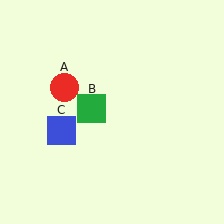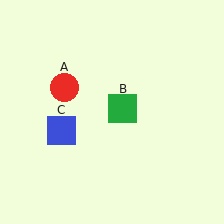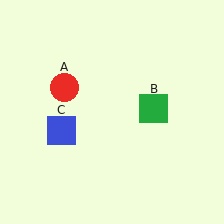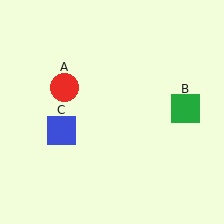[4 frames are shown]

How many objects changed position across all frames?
1 object changed position: green square (object B).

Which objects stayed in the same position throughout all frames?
Red circle (object A) and blue square (object C) remained stationary.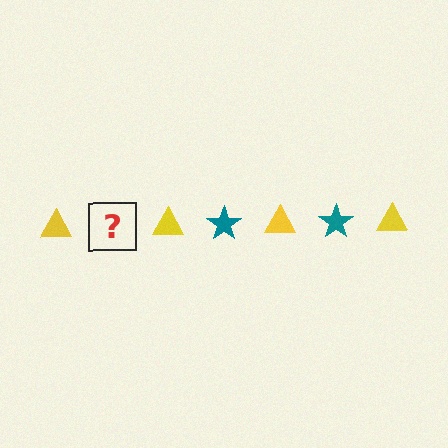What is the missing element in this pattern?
The missing element is a teal star.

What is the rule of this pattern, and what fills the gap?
The rule is that the pattern alternates between yellow triangle and teal star. The gap should be filled with a teal star.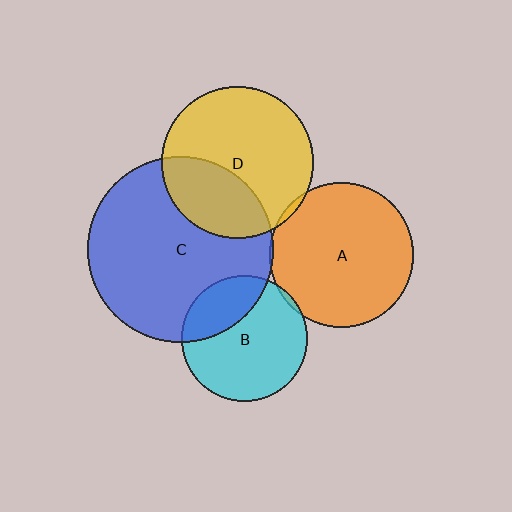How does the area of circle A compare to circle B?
Approximately 1.3 times.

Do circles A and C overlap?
Yes.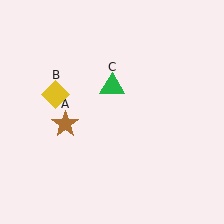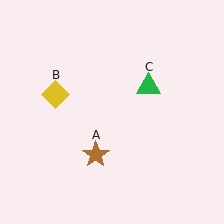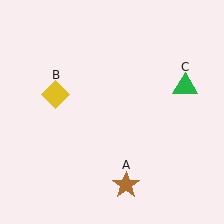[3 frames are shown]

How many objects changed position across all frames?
2 objects changed position: brown star (object A), green triangle (object C).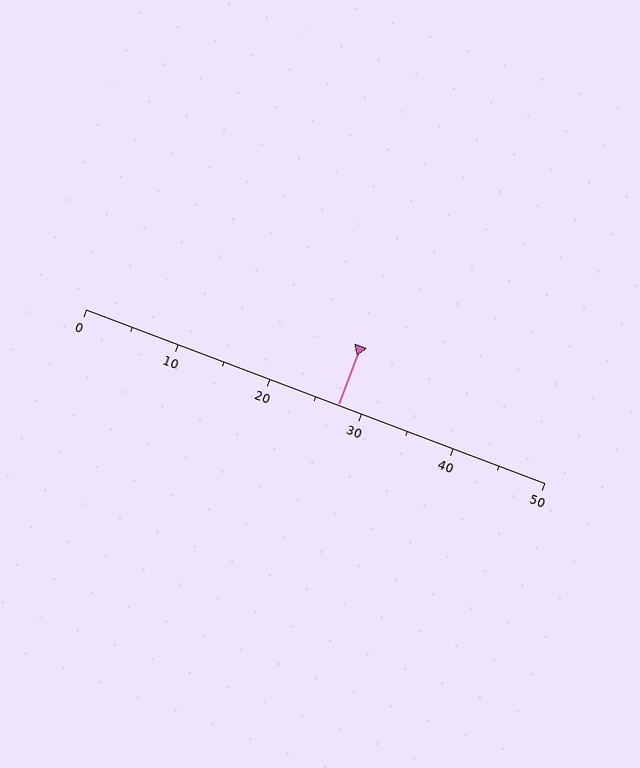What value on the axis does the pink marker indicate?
The marker indicates approximately 27.5.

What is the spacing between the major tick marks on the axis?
The major ticks are spaced 10 apart.